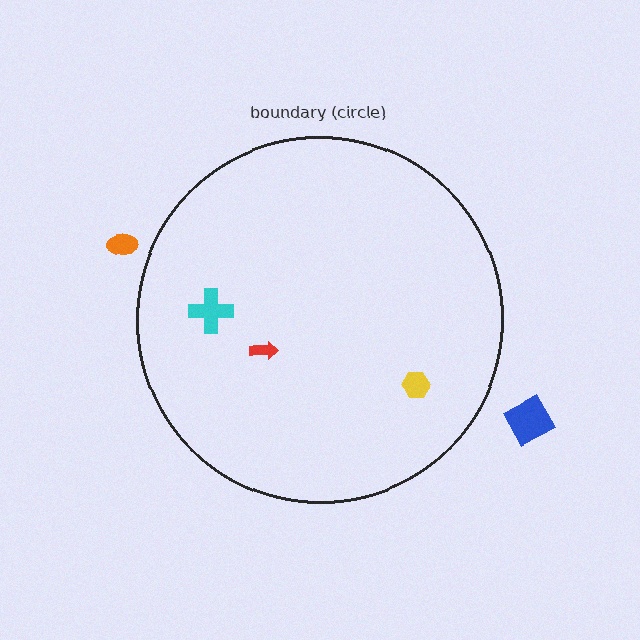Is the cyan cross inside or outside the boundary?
Inside.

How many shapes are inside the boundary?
3 inside, 2 outside.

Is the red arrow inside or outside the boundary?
Inside.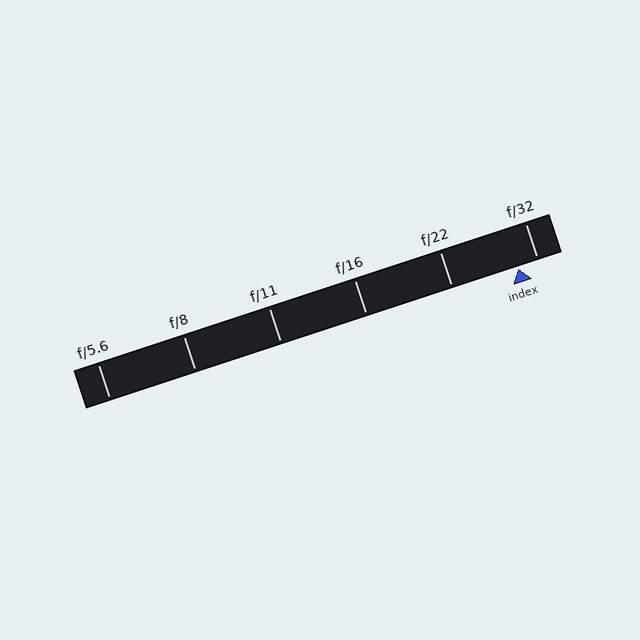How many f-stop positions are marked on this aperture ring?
There are 6 f-stop positions marked.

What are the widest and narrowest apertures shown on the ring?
The widest aperture shown is f/5.6 and the narrowest is f/32.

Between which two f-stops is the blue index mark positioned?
The index mark is between f/22 and f/32.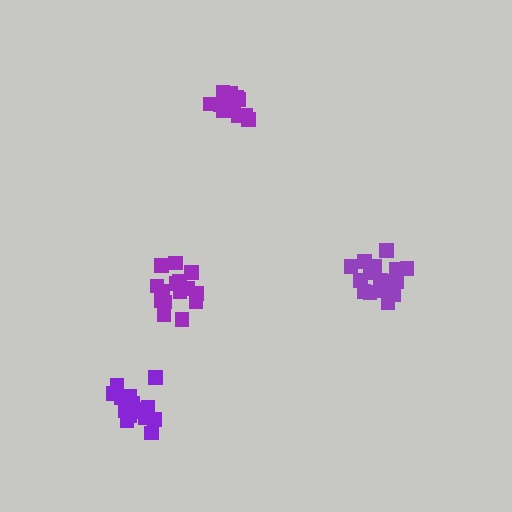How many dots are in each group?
Group 1: 19 dots, Group 2: 15 dots, Group 3: 14 dots, Group 4: 16 dots (64 total).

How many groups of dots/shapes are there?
There are 4 groups.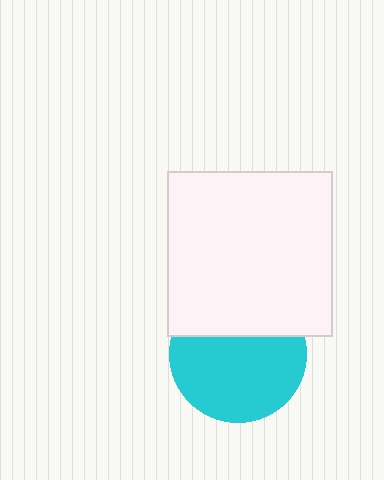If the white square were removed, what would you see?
You would see the complete cyan circle.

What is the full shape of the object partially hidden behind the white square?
The partially hidden object is a cyan circle.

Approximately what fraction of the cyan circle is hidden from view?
Roughly 35% of the cyan circle is hidden behind the white square.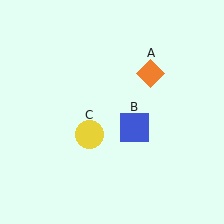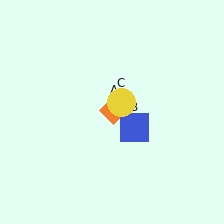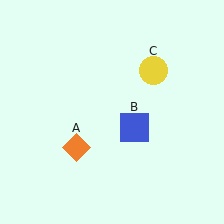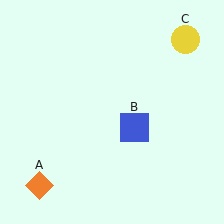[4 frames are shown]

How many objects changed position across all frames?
2 objects changed position: orange diamond (object A), yellow circle (object C).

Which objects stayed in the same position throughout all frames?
Blue square (object B) remained stationary.